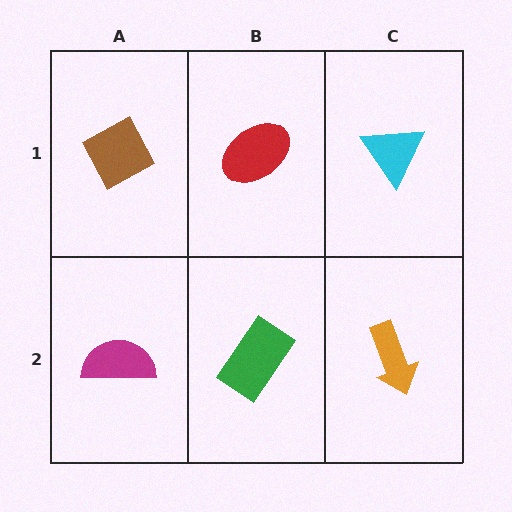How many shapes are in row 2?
3 shapes.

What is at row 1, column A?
A brown diamond.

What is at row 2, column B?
A green rectangle.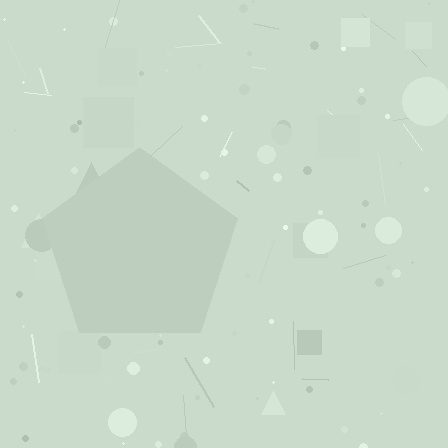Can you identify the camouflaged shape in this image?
The camouflaged shape is a pentagon.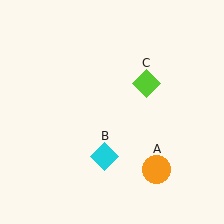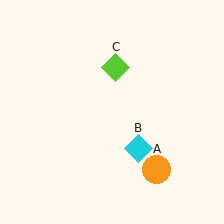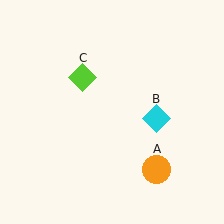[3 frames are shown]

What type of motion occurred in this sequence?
The cyan diamond (object B), lime diamond (object C) rotated counterclockwise around the center of the scene.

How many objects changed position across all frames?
2 objects changed position: cyan diamond (object B), lime diamond (object C).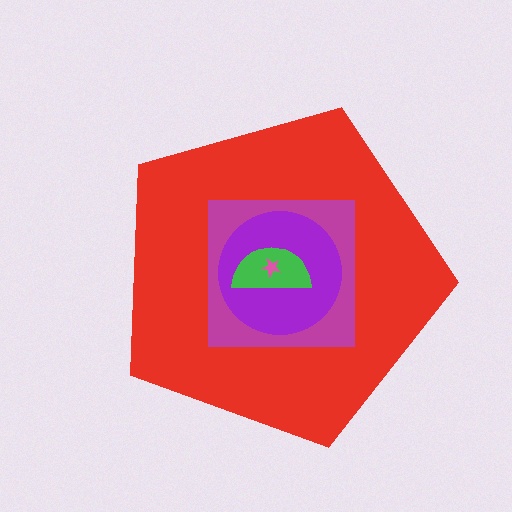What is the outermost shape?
The red pentagon.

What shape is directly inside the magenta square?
The purple circle.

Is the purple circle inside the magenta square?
Yes.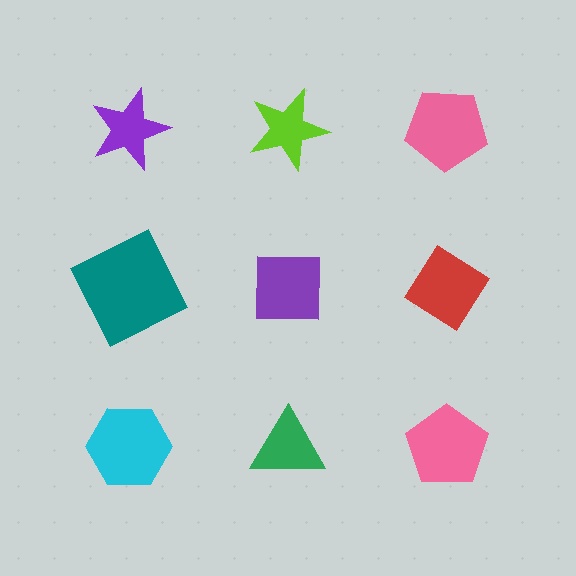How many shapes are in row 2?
3 shapes.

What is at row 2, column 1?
A teal square.